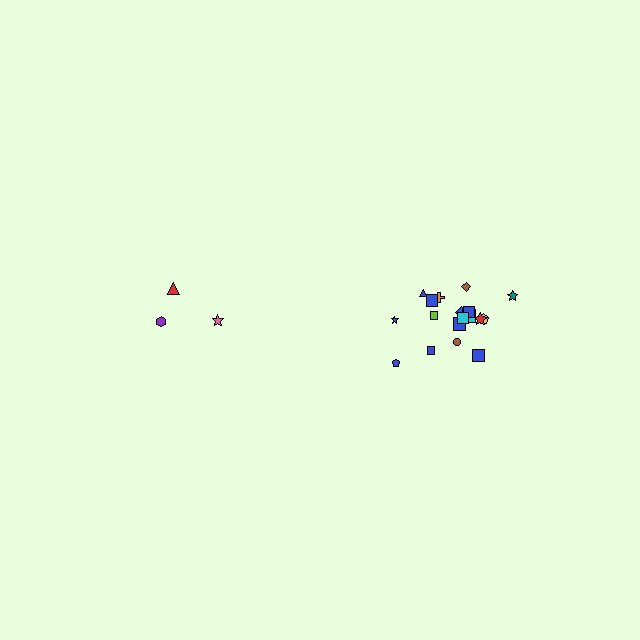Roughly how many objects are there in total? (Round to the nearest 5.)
Roughly 20 objects in total.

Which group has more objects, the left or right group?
The right group.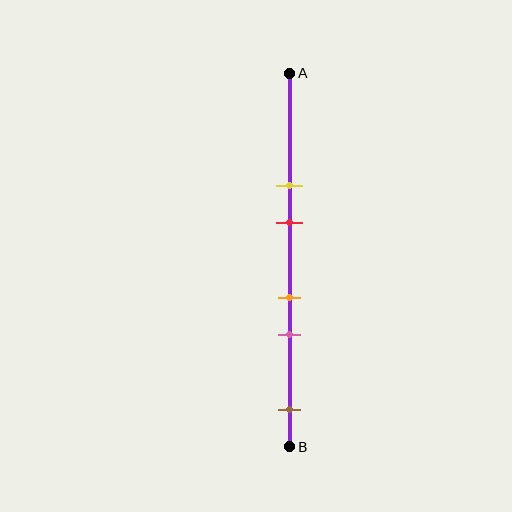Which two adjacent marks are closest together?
The orange and pink marks are the closest adjacent pair.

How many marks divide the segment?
There are 5 marks dividing the segment.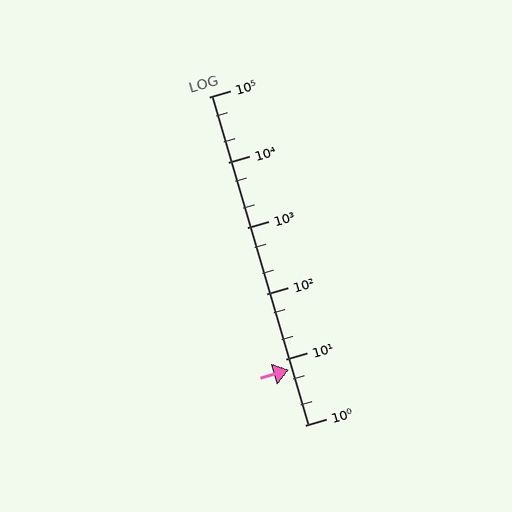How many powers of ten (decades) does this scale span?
The scale spans 5 decades, from 1 to 100000.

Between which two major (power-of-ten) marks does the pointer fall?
The pointer is between 1 and 10.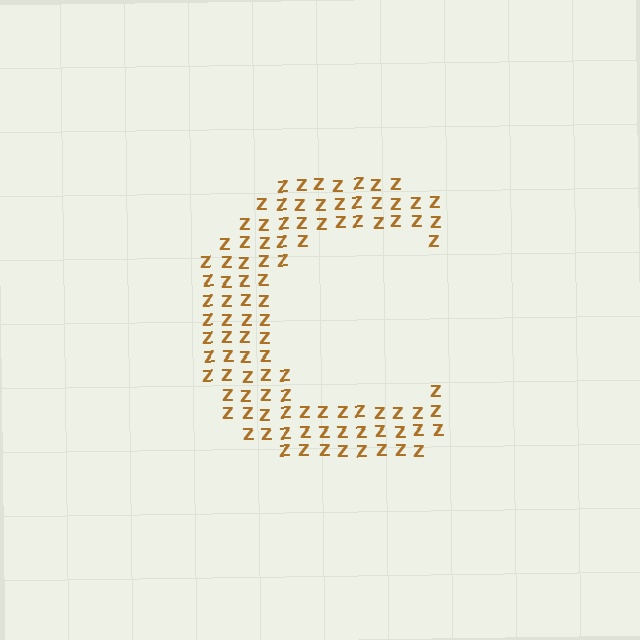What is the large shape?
The large shape is the letter C.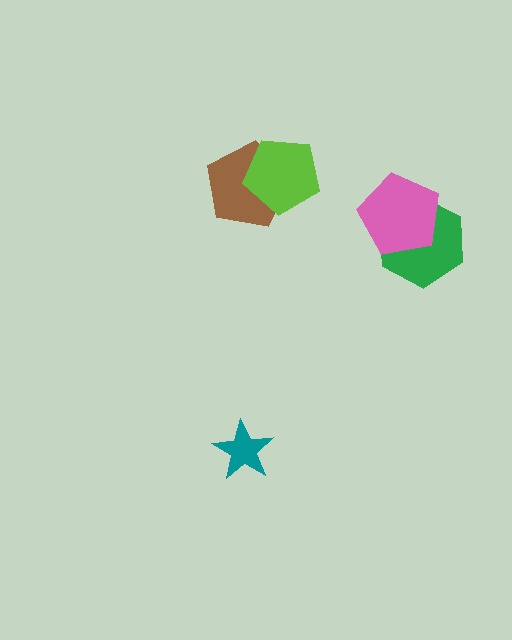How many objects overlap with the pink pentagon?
1 object overlaps with the pink pentagon.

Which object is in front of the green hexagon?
The pink pentagon is in front of the green hexagon.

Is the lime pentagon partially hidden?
No, no other shape covers it.